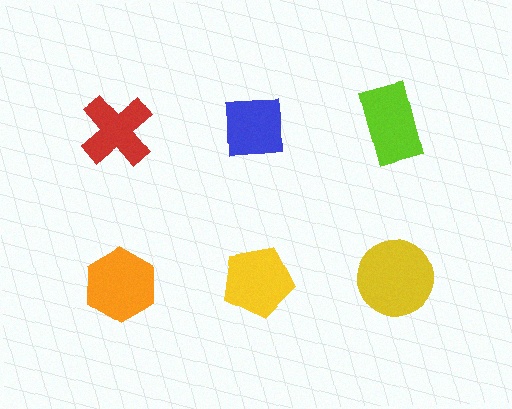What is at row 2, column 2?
A yellow pentagon.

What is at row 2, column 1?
An orange hexagon.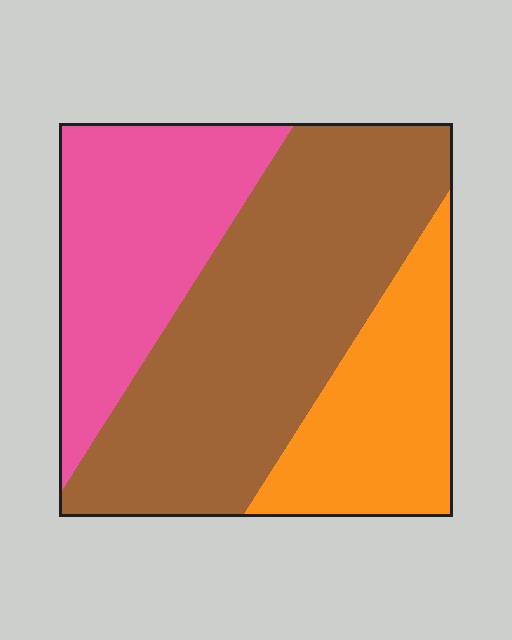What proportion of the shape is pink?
Pink covers roughly 30% of the shape.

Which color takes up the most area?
Brown, at roughly 50%.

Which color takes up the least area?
Orange, at roughly 25%.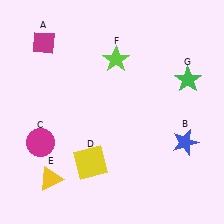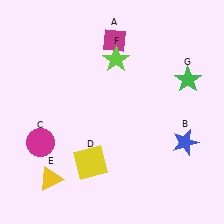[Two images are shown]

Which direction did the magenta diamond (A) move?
The magenta diamond (A) moved right.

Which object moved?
The magenta diamond (A) moved right.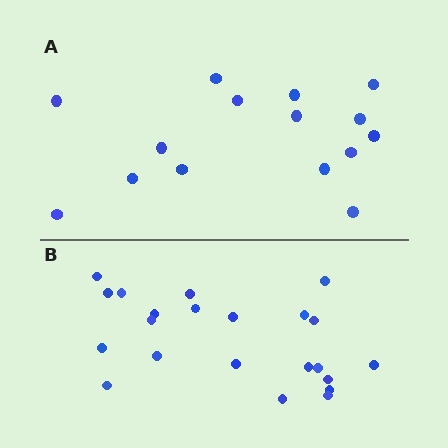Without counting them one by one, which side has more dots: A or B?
Region B (the bottom region) has more dots.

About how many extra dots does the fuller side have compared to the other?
Region B has roughly 8 or so more dots than region A.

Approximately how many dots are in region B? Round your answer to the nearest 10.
About 20 dots. (The exact count is 22, which rounds to 20.)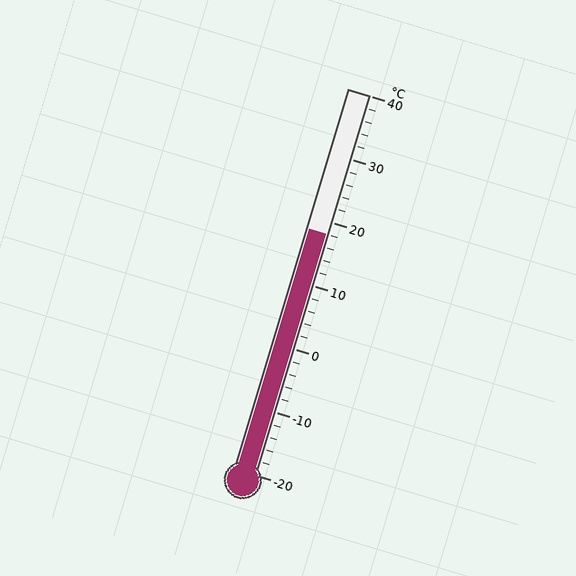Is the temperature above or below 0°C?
The temperature is above 0°C.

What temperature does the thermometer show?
The thermometer shows approximately 18°C.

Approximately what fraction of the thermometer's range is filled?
The thermometer is filled to approximately 65% of its range.